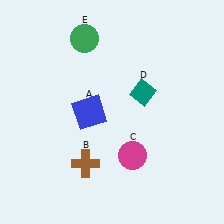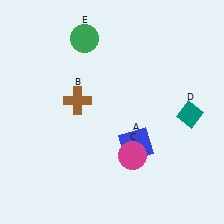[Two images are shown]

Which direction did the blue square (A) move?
The blue square (A) moved right.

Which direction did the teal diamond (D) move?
The teal diamond (D) moved right.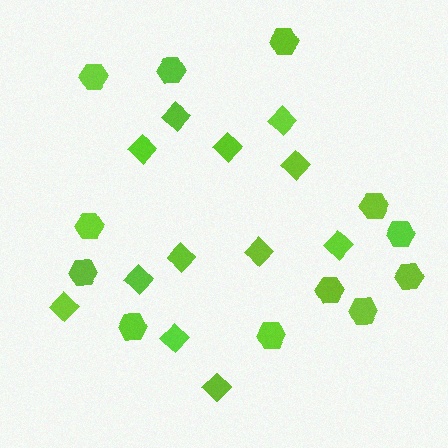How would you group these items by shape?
There are 2 groups: one group of hexagons (12) and one group of diamonds (12).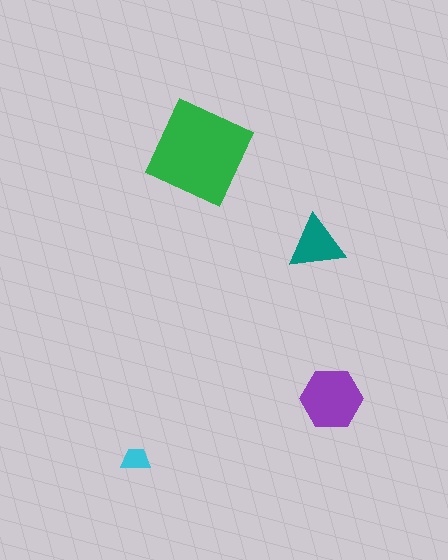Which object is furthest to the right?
The purple hexagon is rightmost.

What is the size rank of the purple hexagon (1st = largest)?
2nd.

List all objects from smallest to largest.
The cyan trapezoid, the teal triangle, the purple hexagon, the green diamond.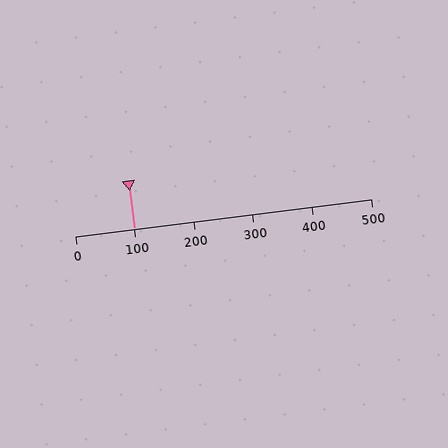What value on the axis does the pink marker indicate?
The marker indicates approximately 100.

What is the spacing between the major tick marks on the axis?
The major ticks are spaced 100 apart.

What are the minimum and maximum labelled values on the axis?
The axis runs from 0 to 500.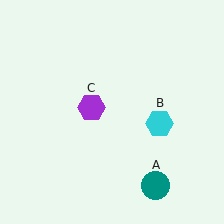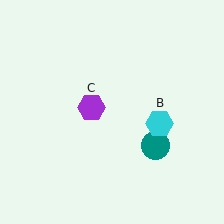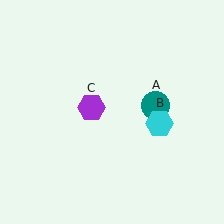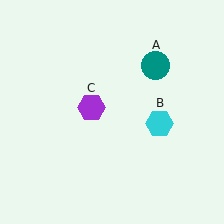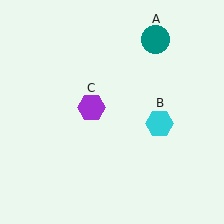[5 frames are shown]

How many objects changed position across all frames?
1 object changed position: teal circle (object A).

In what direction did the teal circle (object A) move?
The teal circle (object A) moved up.